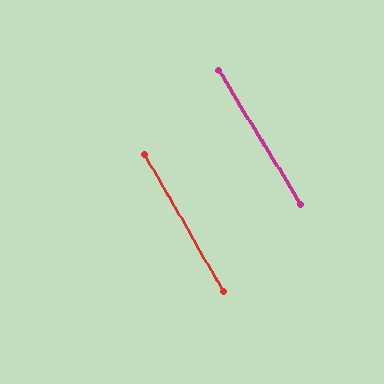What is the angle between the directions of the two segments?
Approximately 2 degrees.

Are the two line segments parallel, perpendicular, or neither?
Parallel — their directions differ by only 1.6°.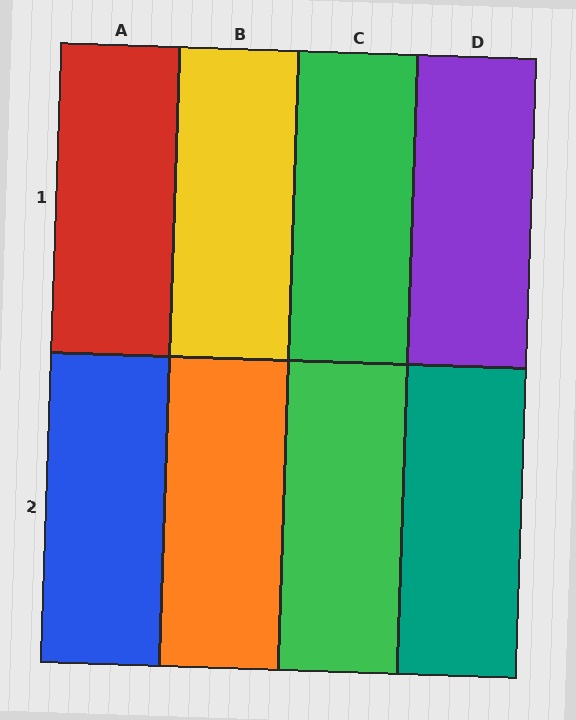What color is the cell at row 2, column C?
Green.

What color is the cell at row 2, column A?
Blue.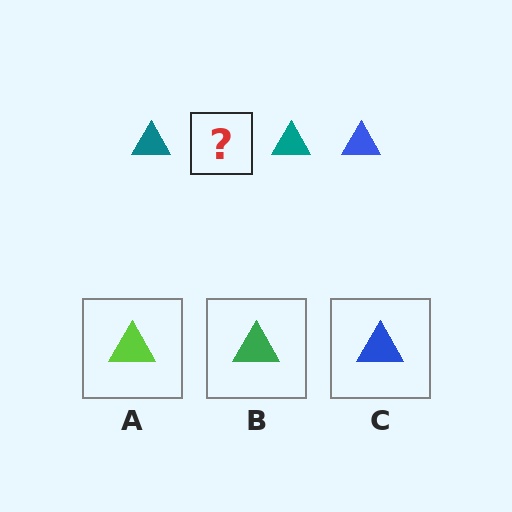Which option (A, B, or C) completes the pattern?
C.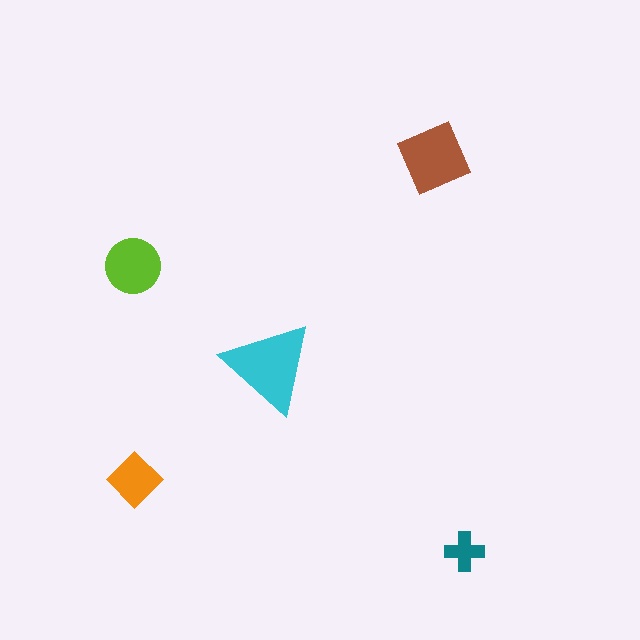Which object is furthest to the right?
The teal cross is rightmost.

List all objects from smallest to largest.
The teal cross, the orange diamond, the lime circle, the brown square, the cyan triangle.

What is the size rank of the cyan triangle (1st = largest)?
1st.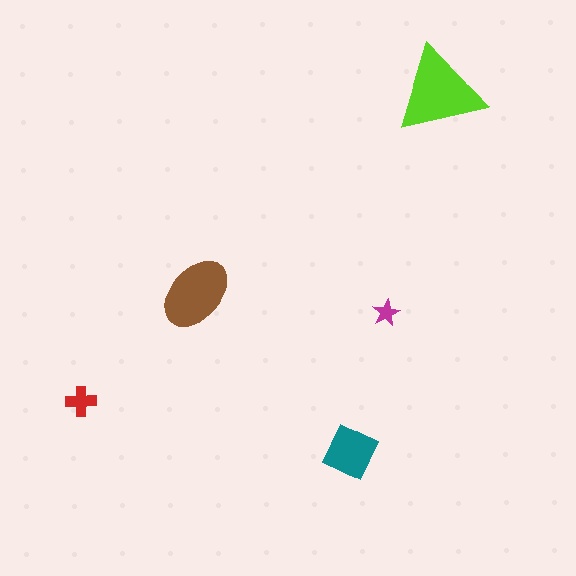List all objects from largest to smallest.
The lime triangle, the brown ellipse, the teal diamond, the red cross, the magenta star.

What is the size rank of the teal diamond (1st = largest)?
3rd.